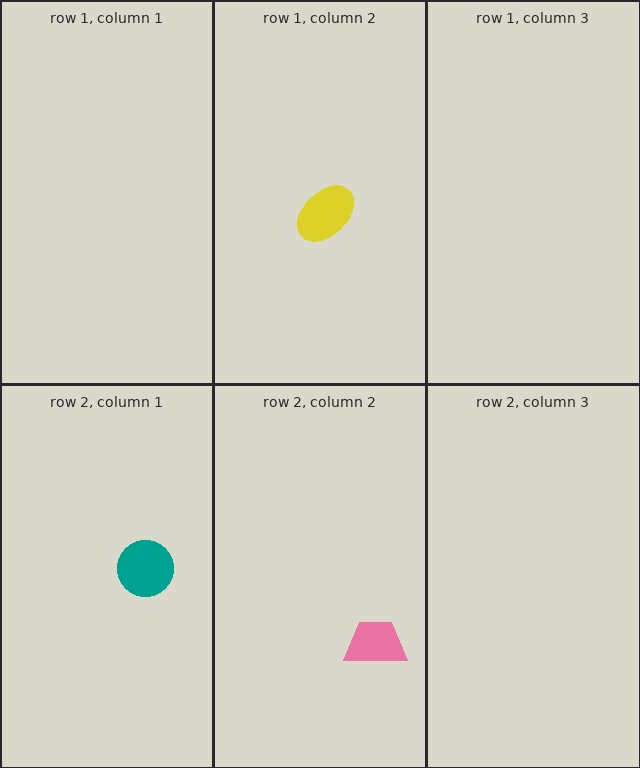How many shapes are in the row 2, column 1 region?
1.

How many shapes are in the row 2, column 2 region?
1.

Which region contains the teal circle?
The row 2, column 1 region.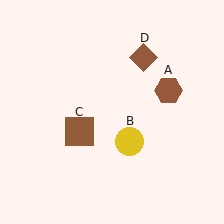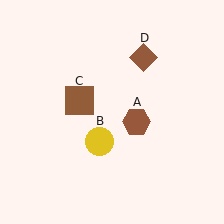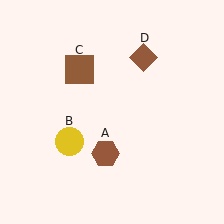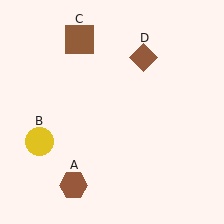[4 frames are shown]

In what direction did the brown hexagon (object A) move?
The brown hexagon (object A) moved down and to the left.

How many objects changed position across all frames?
3 objects changed position: brown hexagon (object A), yellow circle (object B), brown square (object C).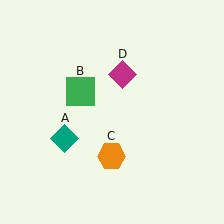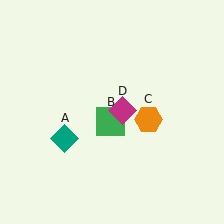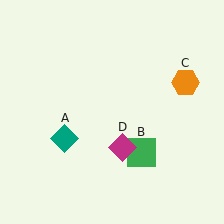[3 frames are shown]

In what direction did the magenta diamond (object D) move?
The magenta diamond (object D) moved down.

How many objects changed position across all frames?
3 objects changed position: green square (object B), orange hexagon (object C), magenta diamond (object D).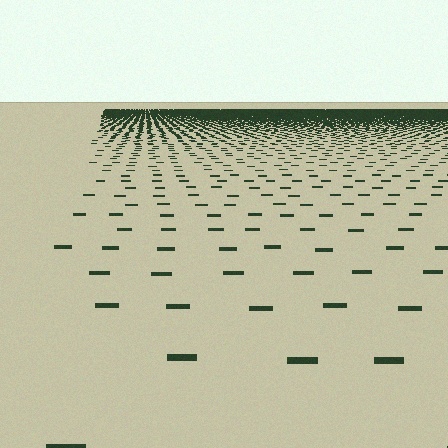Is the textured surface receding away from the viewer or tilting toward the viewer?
The surface is receding away from the viewer. Texture elements get smaller and denser toward the top.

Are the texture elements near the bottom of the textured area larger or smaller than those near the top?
Larger. Near the bottom, elements are closer to the viewer and appear at a bigger on-screen size.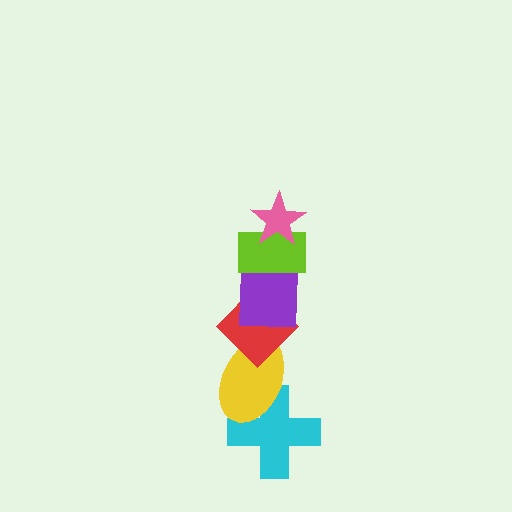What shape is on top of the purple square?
The lime rectangle is on top of the purple square.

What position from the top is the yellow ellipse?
The yellow ellipse is 5th from the top.